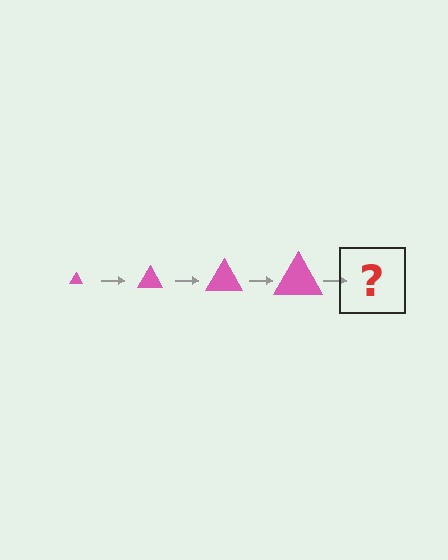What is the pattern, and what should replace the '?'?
The pattern is that the triangle gets progressively larger each step. The '?' should be a pink triangle, larger than the previous one.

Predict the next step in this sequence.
The next step is a pink triangle, larger than the previous one.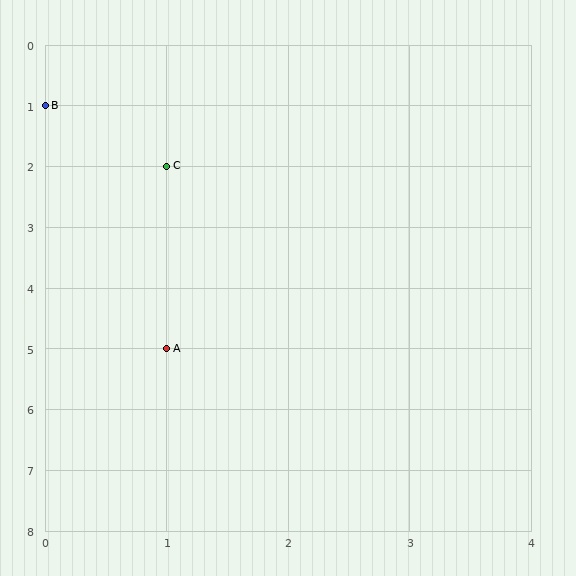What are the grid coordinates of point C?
Point C is at grid coordinates (1, 2).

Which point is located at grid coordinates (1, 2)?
Point C is at (1, 2).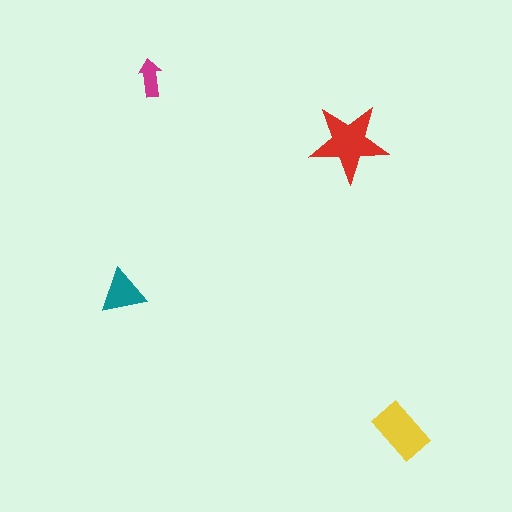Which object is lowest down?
The yellow rectangle is bottommost.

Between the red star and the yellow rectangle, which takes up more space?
The red star.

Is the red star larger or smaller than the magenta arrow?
Larger.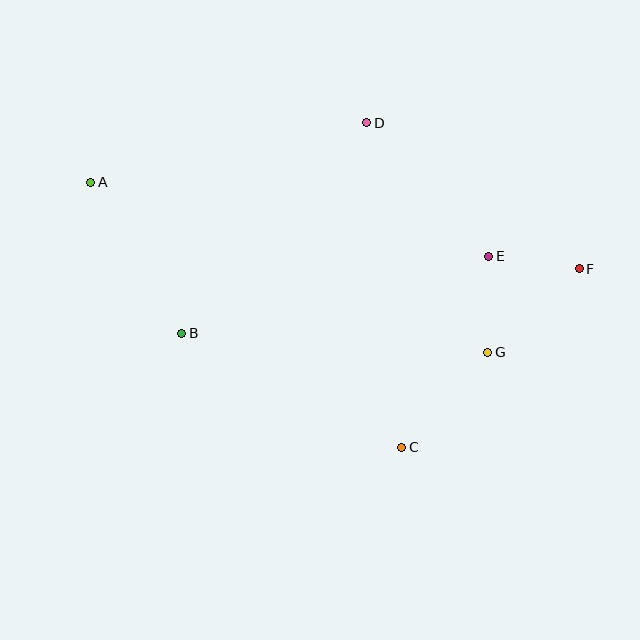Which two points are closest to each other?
Points E and F are closest to each other.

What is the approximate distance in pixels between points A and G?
The distance between A and G is approximately 432 pixels.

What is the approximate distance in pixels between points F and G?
The distance between F and G is approximately 124 pixels.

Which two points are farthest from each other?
Points A and F are farthest from each other.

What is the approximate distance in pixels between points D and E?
The distance between D and E is approximately 181 pixels.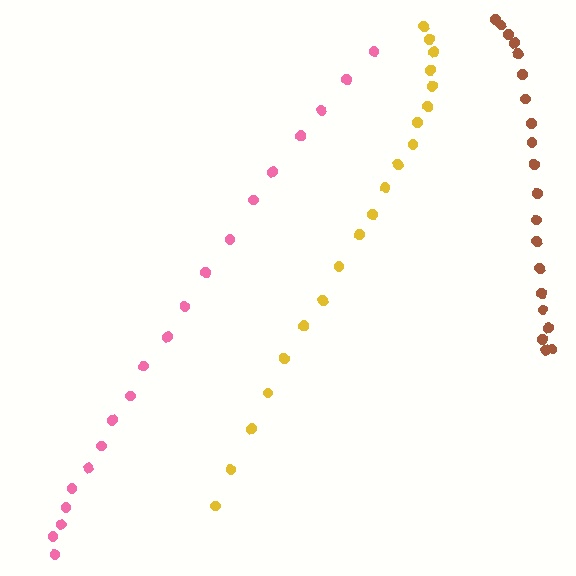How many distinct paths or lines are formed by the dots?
There are 3 distinct paths.